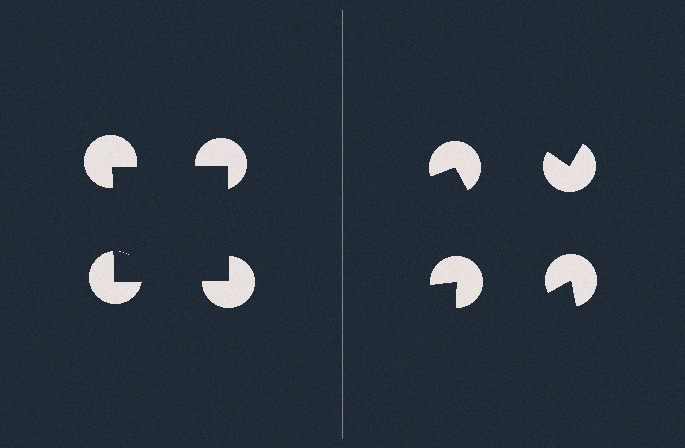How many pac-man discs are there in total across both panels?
8 — 4 on each side.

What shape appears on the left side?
An illusory square.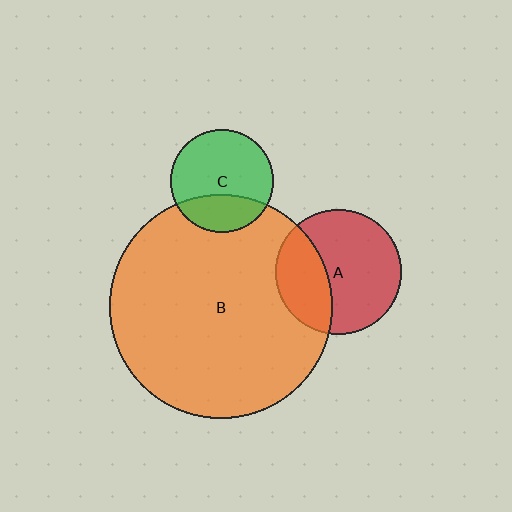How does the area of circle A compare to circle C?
Approximately 1.5 times.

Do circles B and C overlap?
Yes.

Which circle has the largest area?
Circle B (orange).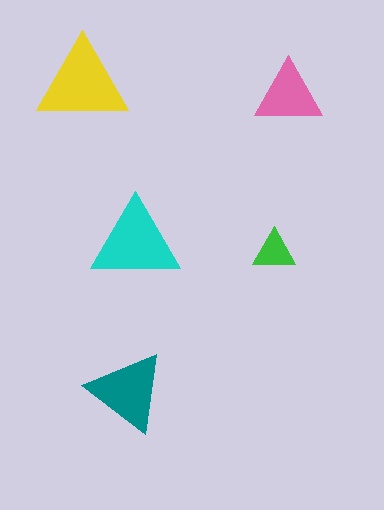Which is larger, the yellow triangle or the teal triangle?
The yellow one.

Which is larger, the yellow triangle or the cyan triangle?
The yellow one.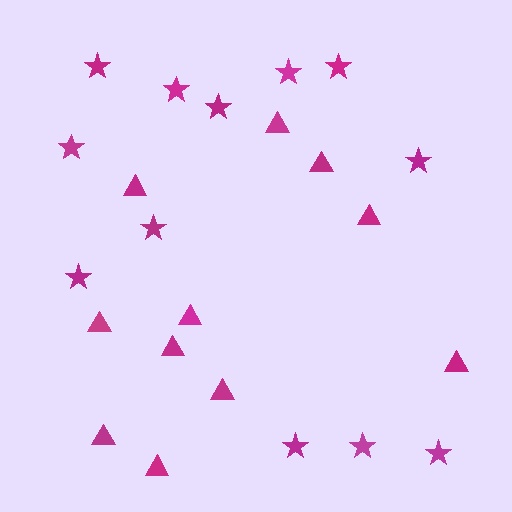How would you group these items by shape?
There are 2 groups: one group of triangles (11) and one group of stars (12).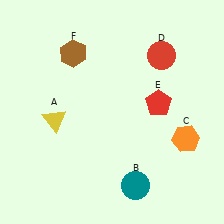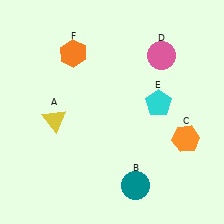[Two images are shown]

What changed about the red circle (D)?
In Image 1, D is red. In Image 2, it changed to pink.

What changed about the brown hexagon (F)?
In Image 1, F is brown. In Image 2, it changed to orange.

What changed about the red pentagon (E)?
In Image 1, E is red. In Image 2, it changed to cyan.